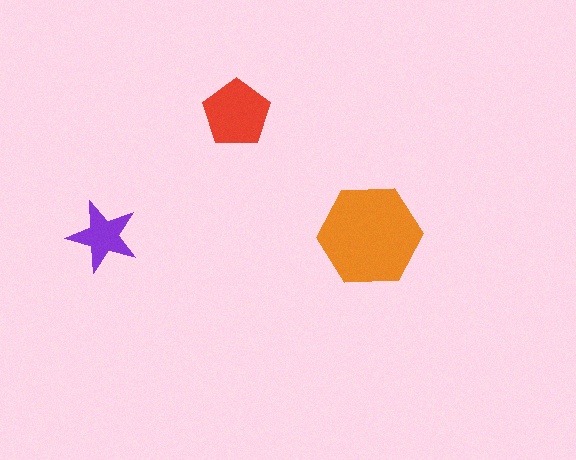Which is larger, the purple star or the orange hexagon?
The orange hexagon.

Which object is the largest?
The orange hexagon.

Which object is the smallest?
The purple star.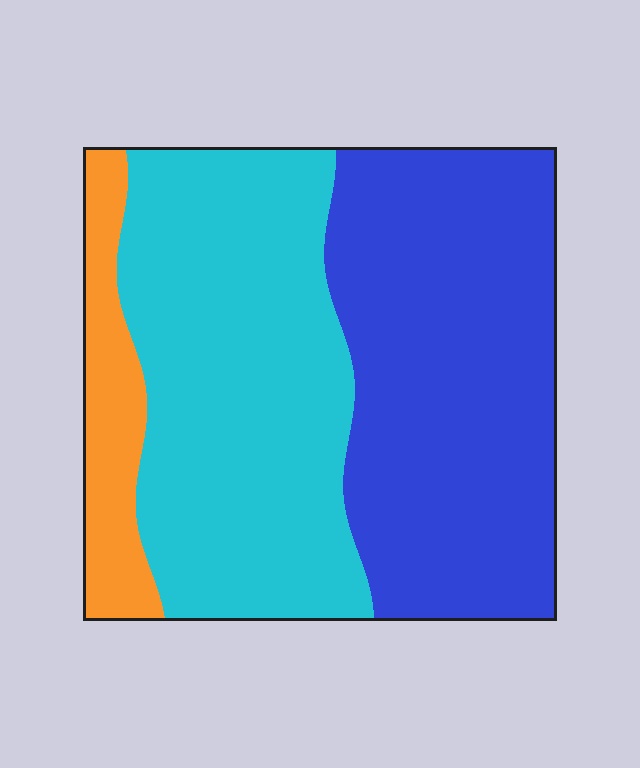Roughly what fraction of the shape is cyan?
Cyan takes up between a quarter and a half of the shape.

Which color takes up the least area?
Orange, at roughly 10%.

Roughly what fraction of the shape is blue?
Blue covers 45% of the shape.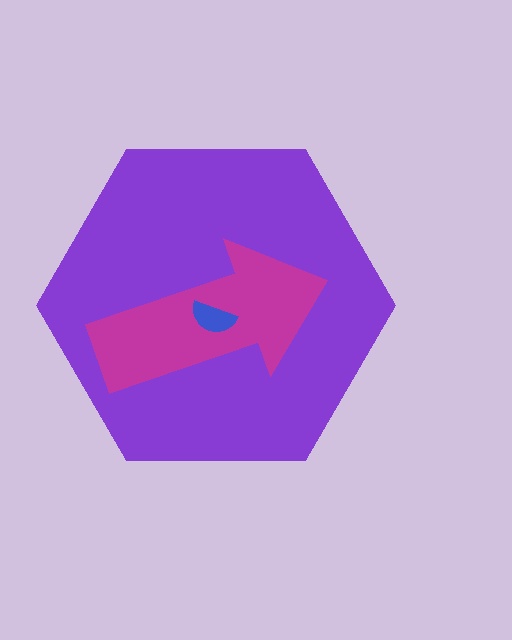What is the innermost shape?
The blue semicircle.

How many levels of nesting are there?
3.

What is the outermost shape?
The purple hexagon.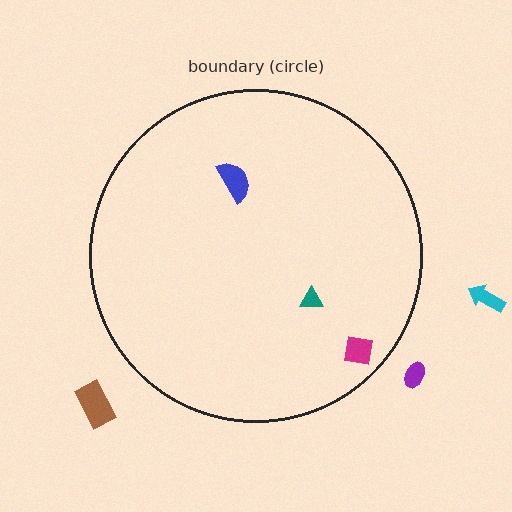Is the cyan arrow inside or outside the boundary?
Outside.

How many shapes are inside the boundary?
3 inside, 3 outside.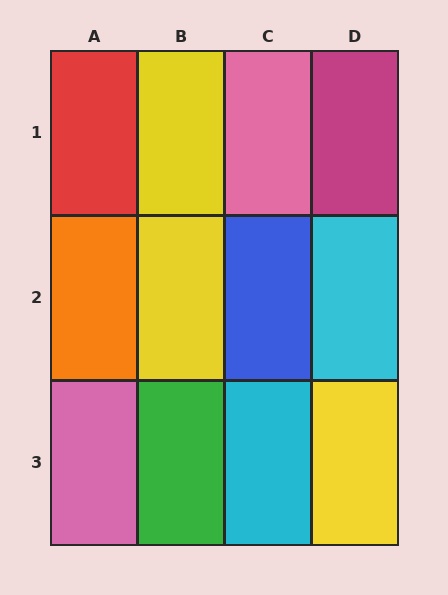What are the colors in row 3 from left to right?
Pink, green, cyan, yellow.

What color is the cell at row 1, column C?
Pink.